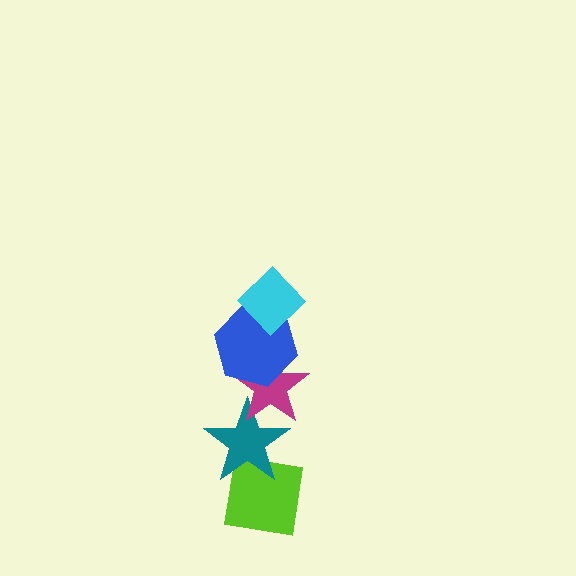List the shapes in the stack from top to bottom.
From top to bottom: the cyan diamond, the blue hexagon, the magenta star, the teal star, the lime square.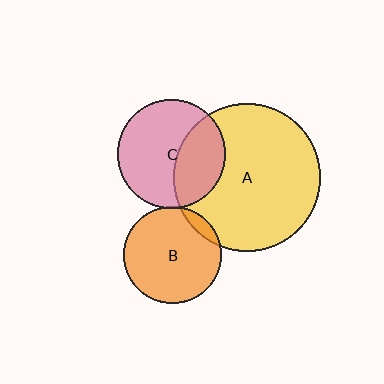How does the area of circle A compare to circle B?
Approximately 2.3 times.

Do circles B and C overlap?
Yes.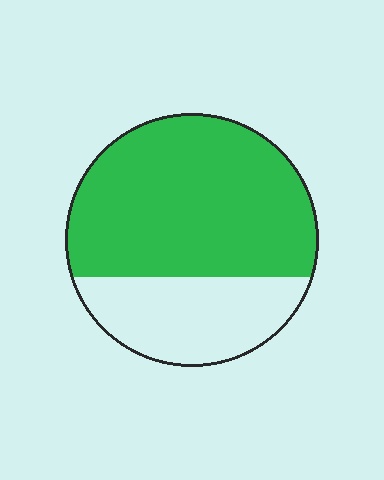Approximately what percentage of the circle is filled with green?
Approximately 70%.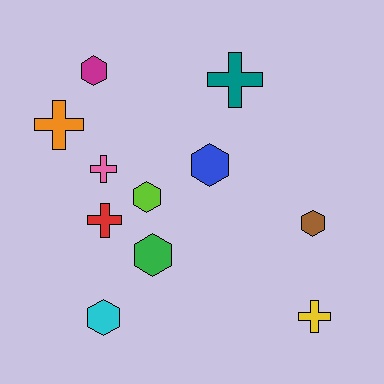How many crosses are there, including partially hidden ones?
There are 5 crosses.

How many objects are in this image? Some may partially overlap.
There are 11 objects.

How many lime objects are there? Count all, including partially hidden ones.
There is 1 lime object.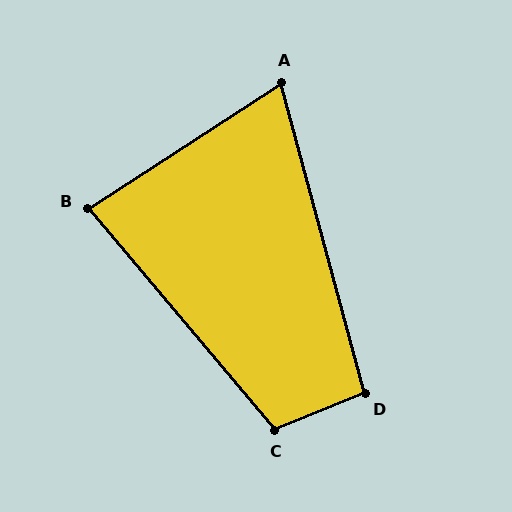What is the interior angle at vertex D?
Approximately 97 degrees (obtuse).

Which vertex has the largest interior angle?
C, at approximately 108 degrees.